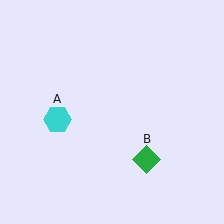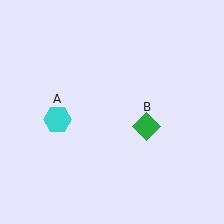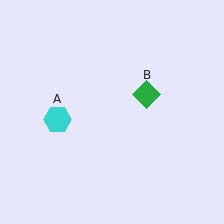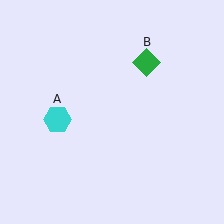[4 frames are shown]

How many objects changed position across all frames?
1 object changed position: green diamond (object B).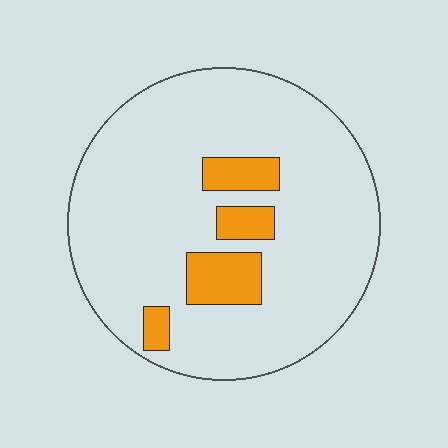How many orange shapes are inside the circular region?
4.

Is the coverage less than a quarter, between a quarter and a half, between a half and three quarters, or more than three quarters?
Less than a quarter.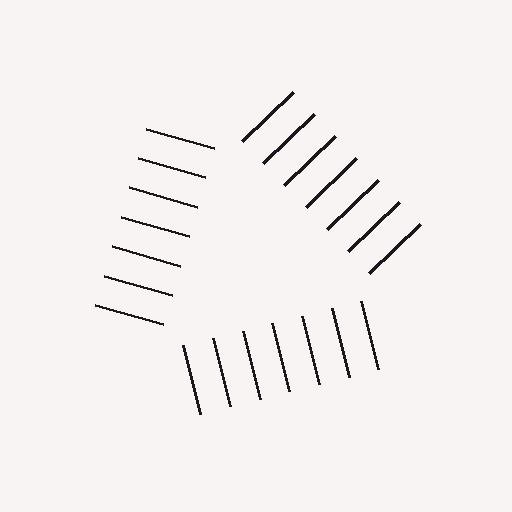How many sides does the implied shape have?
3 sides — the line-ends trace a triangle.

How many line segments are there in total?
21 — 7 along each of the 3 edges.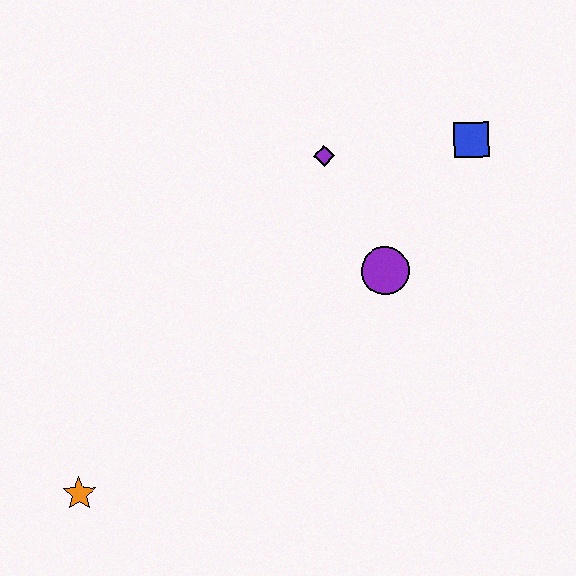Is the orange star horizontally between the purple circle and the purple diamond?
No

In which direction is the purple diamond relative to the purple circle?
The purple diamond is above the purple circle.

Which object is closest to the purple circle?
The purple diamond is closest to the purple circle.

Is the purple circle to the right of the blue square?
No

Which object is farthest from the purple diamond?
The orange star is farthest from the purple diamond.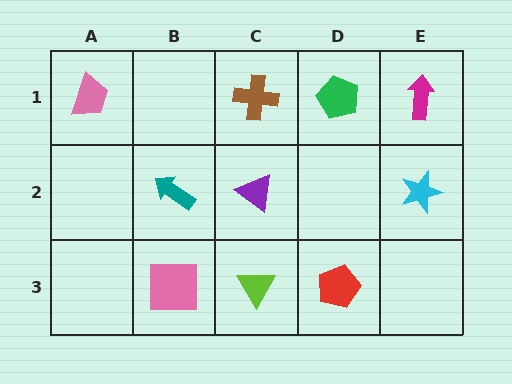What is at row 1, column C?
A brown cross.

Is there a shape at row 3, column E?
No, that cell is empty.